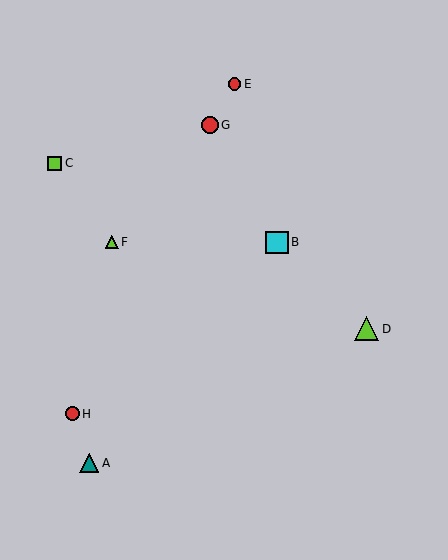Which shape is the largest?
The lime triangle (labeled D) is the largest.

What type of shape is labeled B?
Shape B is a cyan square.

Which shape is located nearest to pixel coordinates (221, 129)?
The red circle (labeled G) at (210, 125) is nearest to that location.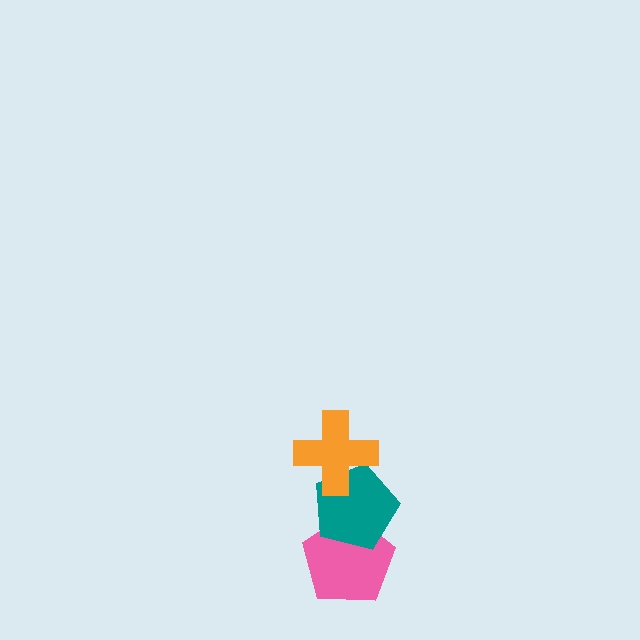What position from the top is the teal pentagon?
The teal pentagon is 2nd from the top.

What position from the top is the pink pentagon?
The pink pentagon is 3rd from the top.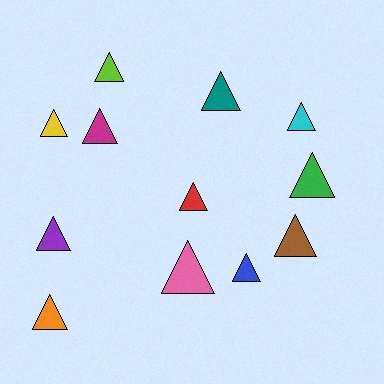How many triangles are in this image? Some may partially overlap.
There are 12 triangles.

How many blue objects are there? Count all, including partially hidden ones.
There is 1 blue object.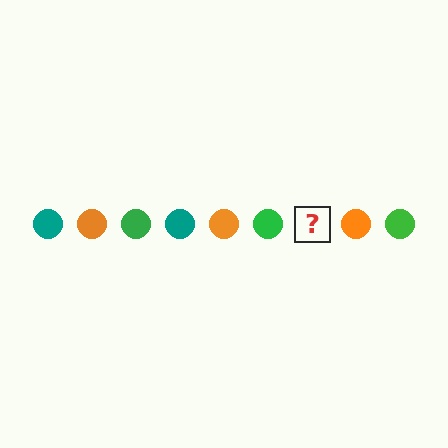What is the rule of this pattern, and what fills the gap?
The rule is that the pattern cycles through teal, orange, green circles. The gap should be filled with a teal circle.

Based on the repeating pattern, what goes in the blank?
The blank should be a teal circle.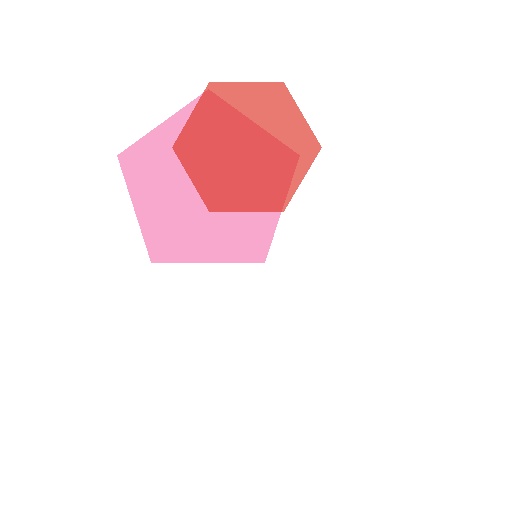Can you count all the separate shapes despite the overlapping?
Yes, there are 2 separate shapes.